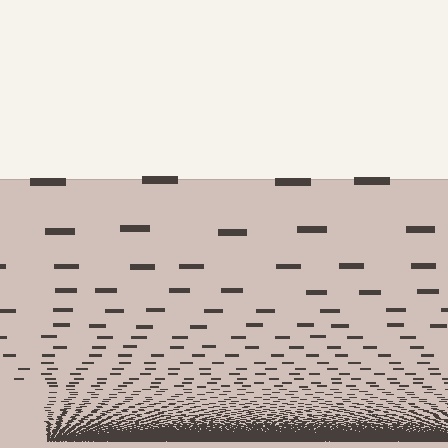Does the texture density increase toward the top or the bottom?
Density increases toward the bottom.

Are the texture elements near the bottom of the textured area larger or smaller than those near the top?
Smaller. The gradient is inverted — elements near the bottom are smaller and denser.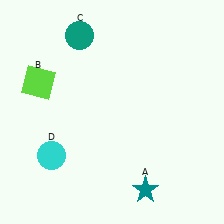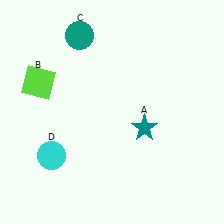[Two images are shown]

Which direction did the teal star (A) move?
The teal star (A) moved up.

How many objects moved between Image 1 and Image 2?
1 object moved between the two images.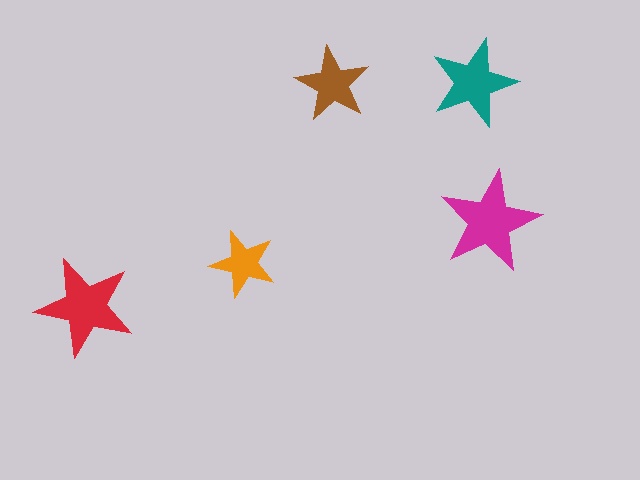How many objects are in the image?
There are 5 objects in the image.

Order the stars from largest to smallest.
the magenta one, the red one, the teal one, the brown one, the orange one.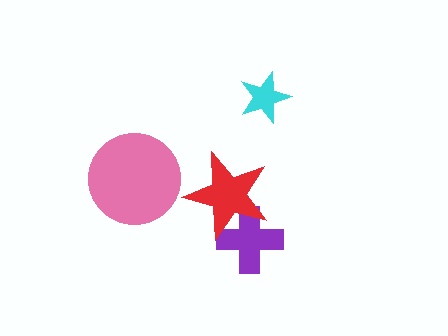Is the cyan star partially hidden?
No, no other shape covers it.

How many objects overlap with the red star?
1 object overlaps with the red star.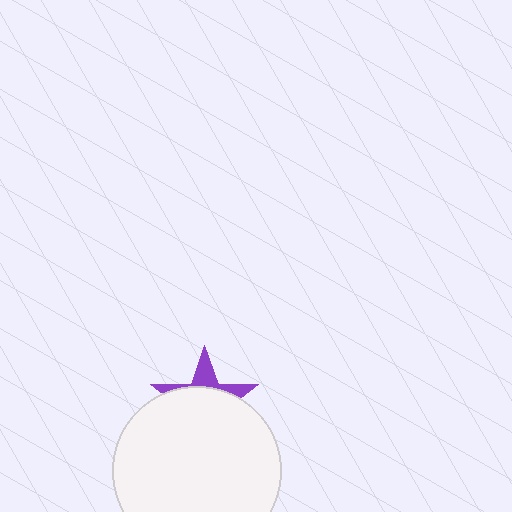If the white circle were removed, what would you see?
You would see the complete purple star.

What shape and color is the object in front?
The object in front is a white circle.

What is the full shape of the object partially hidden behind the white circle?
The partially hidden object is a purple star.